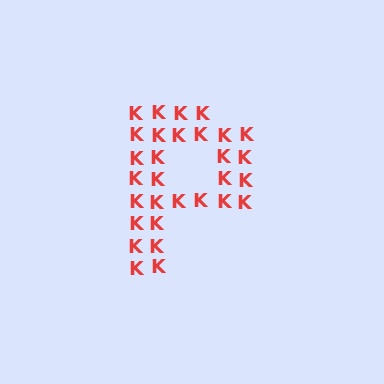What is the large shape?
The large shape is the letter P.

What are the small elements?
The small elements are letter K's.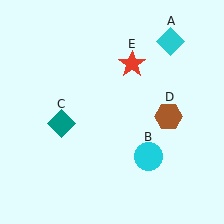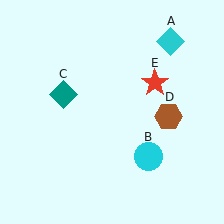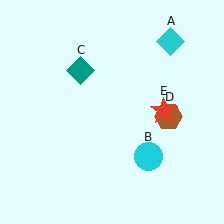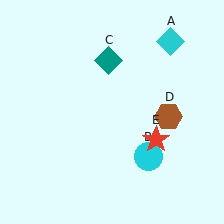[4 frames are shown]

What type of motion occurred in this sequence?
The teal diamond (object C), red star (object E) rotated clockwise around the center of the scene.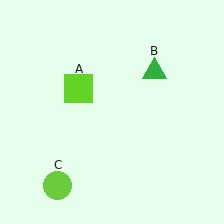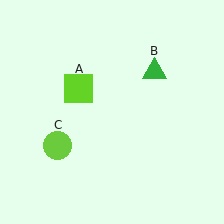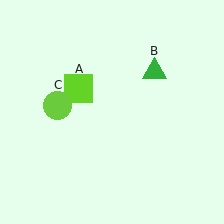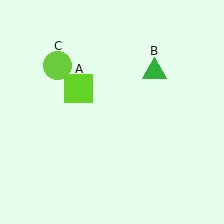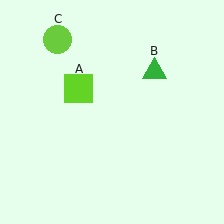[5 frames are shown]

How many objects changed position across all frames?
1 object changed position: lime circle (object C).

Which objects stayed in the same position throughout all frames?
Lime square (object A) and green triangle (object B) remained stationary.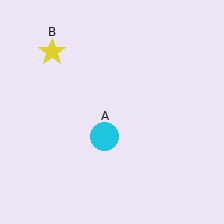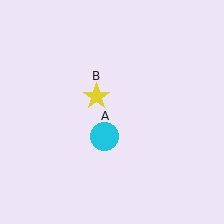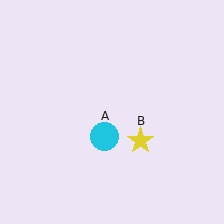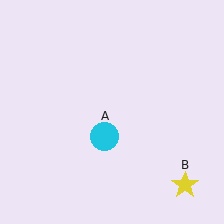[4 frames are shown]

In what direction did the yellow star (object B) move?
The yellow star (object B) moved down and to the right.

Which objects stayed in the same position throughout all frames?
Cyan circle (object A) remained stationary.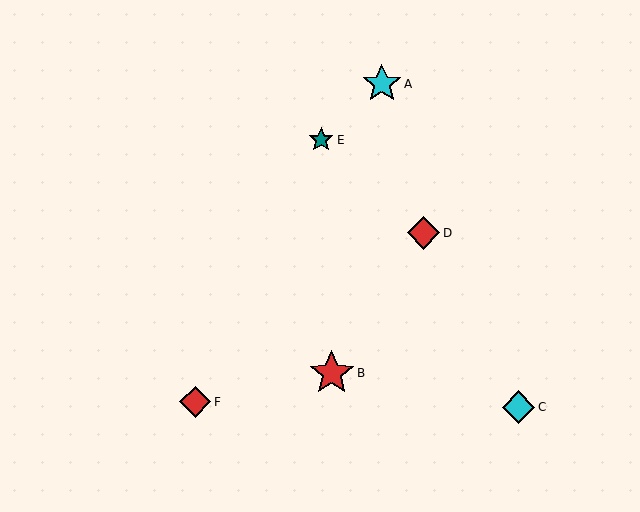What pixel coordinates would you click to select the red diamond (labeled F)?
Click at (195, 402) to select the red diamond F.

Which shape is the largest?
The red star (labeled B) is the largest.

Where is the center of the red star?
The center of the red star is at (332, 373).